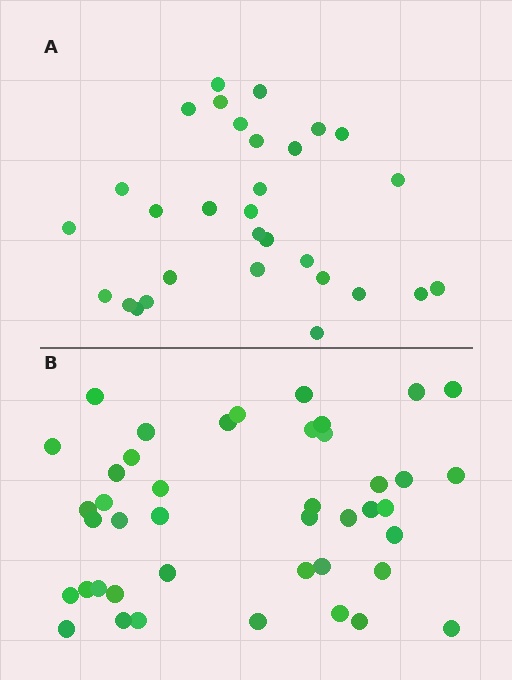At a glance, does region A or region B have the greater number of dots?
Region B (the bottom region) has more dots.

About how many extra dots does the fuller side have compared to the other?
Region B has approximately 15 more dots than region A.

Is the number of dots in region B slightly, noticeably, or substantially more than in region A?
Region B has noticeably more, but not dramatically so. The ratio is roughly 1.4 to 1.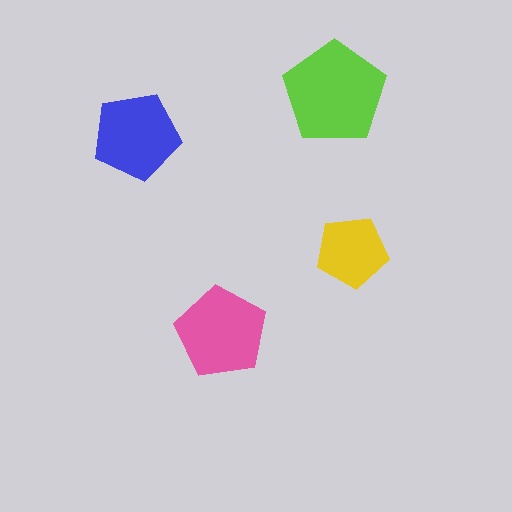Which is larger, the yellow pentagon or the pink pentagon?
The pink one.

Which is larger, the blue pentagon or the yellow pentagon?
The blue one.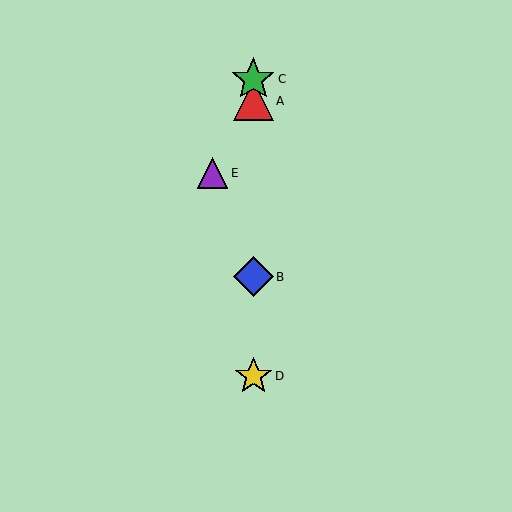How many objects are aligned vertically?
4 objects (A, B, C, D) are aligned vertically.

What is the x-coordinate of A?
Object A is at x≈253.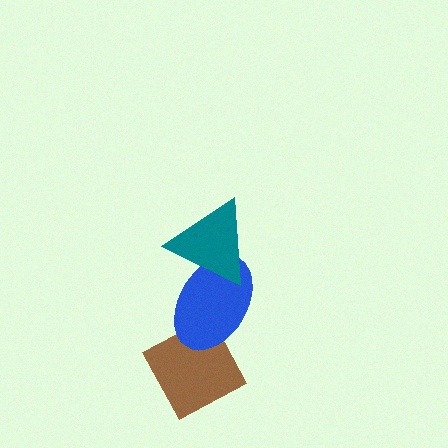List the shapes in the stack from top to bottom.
From top to bottom: the teal triangle, the blue ellipse, the brown diamond.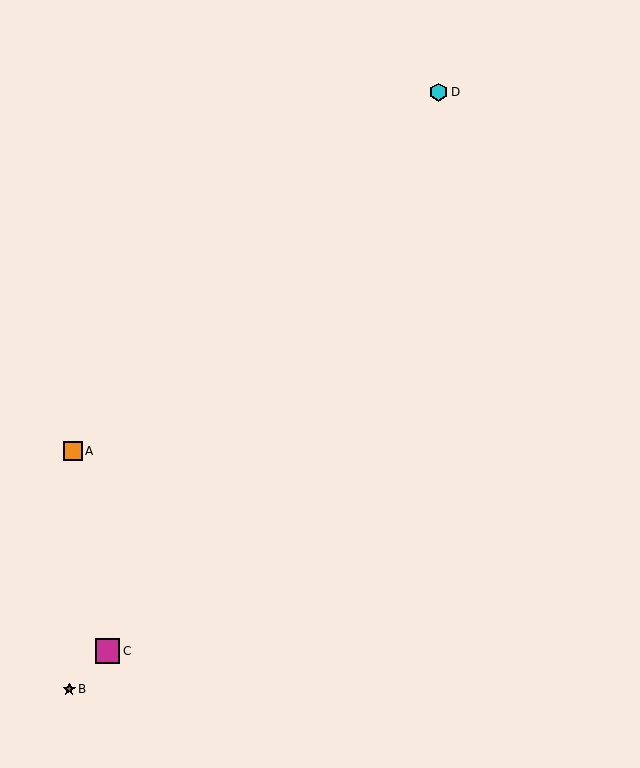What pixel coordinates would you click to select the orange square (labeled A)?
Click at (73, 451) to select the orange square A.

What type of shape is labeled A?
Shape A is an orange square.